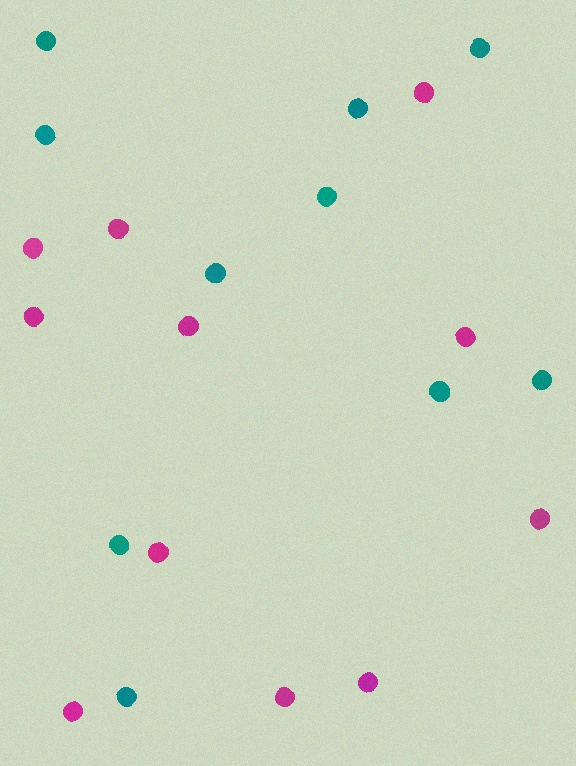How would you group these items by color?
There are 2 groups: one group of teal circles (10) and one group of magenta circles (11).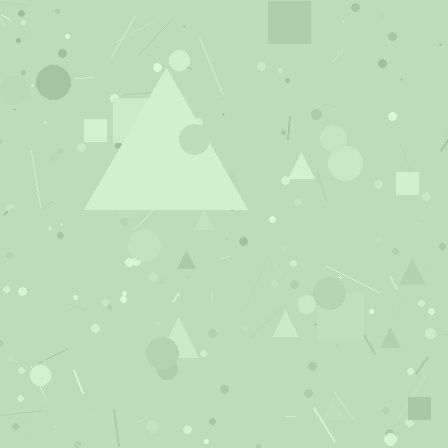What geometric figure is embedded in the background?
A triangle is embedded in the background.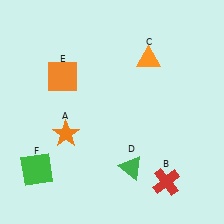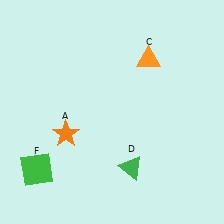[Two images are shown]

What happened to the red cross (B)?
The red cross (B) was removed in Image 2. It was in the bottom-right area of Image 1.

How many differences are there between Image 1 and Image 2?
There are 2 differences between the two images.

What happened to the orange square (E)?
The orange square (E) was removed in Image 2. It was in the top-left area of Image 1.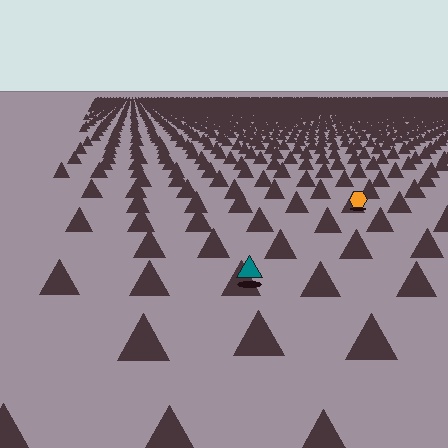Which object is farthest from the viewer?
The orange hexagon is farthest from the viewer. It appears smaller and the ground texture around it is denser.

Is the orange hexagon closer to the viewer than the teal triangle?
No. The teal triangle is closer — you can tell from the texture gradient: the ground texture is coarser near it.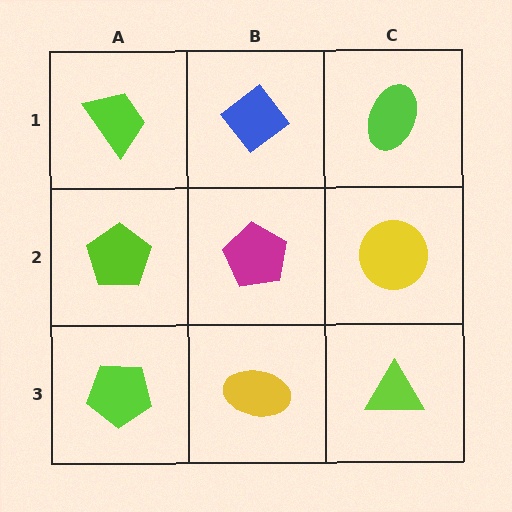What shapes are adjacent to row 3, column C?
A yellow circle (row 2, column C), a yellow ellipse (row 3, column B).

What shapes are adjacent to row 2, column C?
A lime ellipse (row 1, column C), a lime triangle (row 3, column C), a magenta pentagon (row 2, column B).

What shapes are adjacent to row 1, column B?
A magenta pentagon (row 2, column B), a lime trapezoid (row 1, column A), a lime ellipse (row 1, column C).